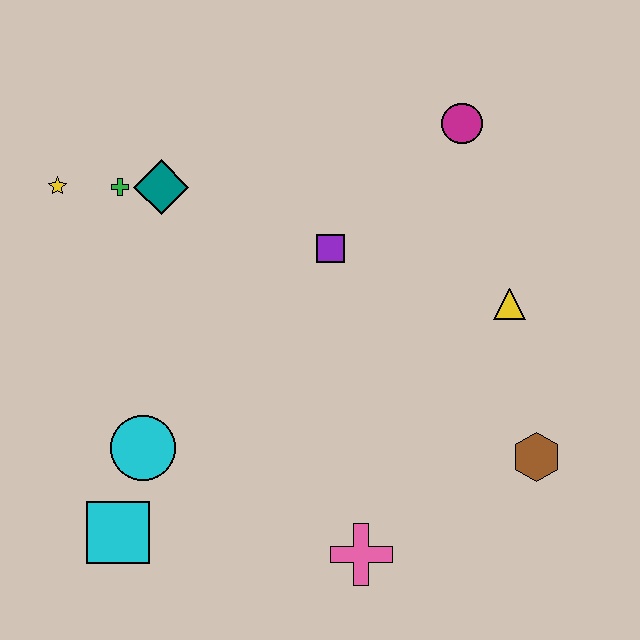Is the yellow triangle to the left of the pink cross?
No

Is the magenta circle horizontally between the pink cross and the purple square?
No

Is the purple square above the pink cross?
Yes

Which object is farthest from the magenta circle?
The cyan square is farthest from the magenta circle.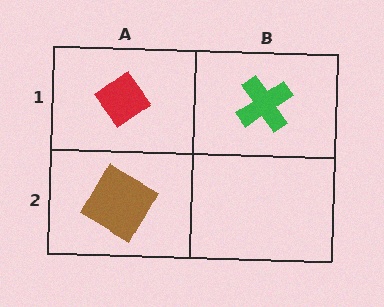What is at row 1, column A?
A red diamond.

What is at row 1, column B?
A green cross.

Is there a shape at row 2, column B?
No, that cell is empty.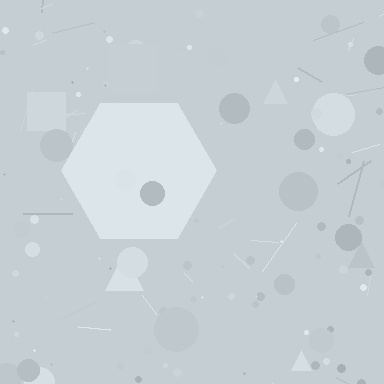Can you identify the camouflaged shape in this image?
The camouflaged shape is a hexagon.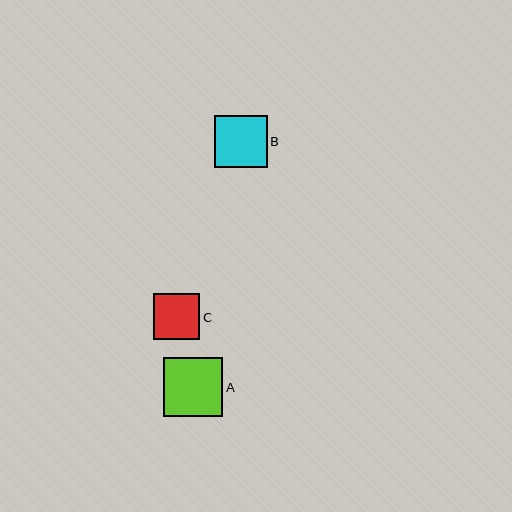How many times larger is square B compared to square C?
Square B is approximately 1.1 times the size of square C.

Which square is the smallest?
Square C is the smallest with a size of approximately 46 pixels.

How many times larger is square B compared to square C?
Square B is approximately 1.1 times the size of square C.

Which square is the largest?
Square A is the largest with a size of approximately 59 pixels.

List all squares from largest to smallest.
From largest to smallest: A, B, C.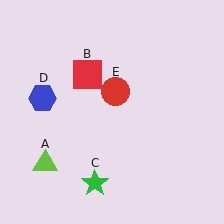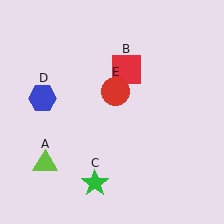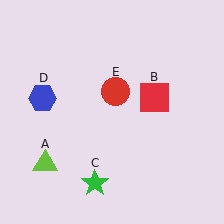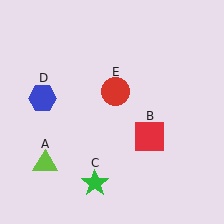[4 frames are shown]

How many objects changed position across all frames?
1 object changed position: red square (object B).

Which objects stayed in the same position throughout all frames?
Lime triangle (object A) and green star (object C) and blue hexagon (object D) and red circle (object E) remained stationary.